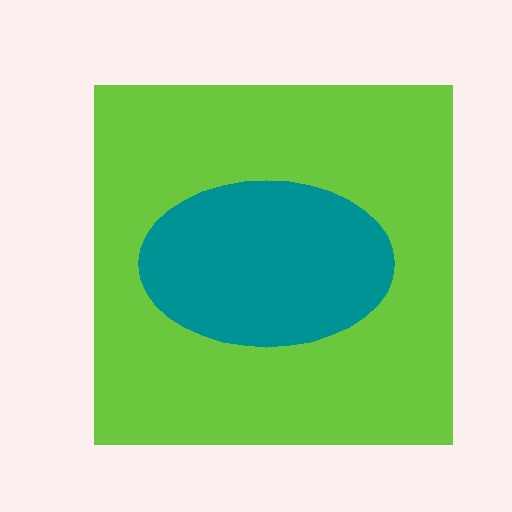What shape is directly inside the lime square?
The teal ellipse.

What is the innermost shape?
The teal ellipse.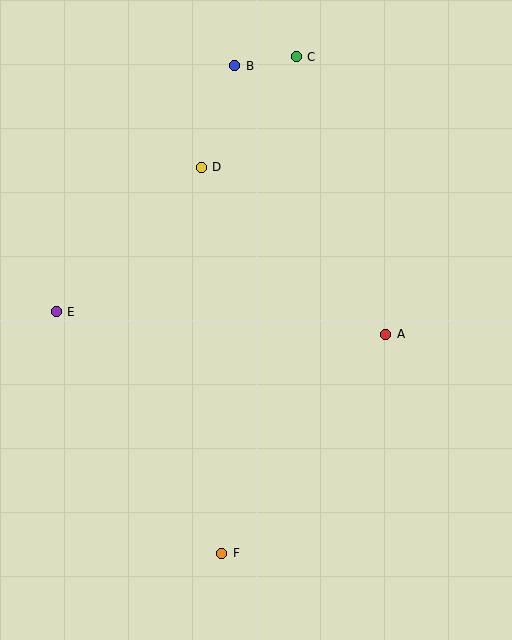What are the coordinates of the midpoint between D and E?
The midpoint between D and E is at (129, 240).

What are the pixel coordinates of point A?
Point A is at (386, 334).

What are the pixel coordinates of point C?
Point C is at (296, 57).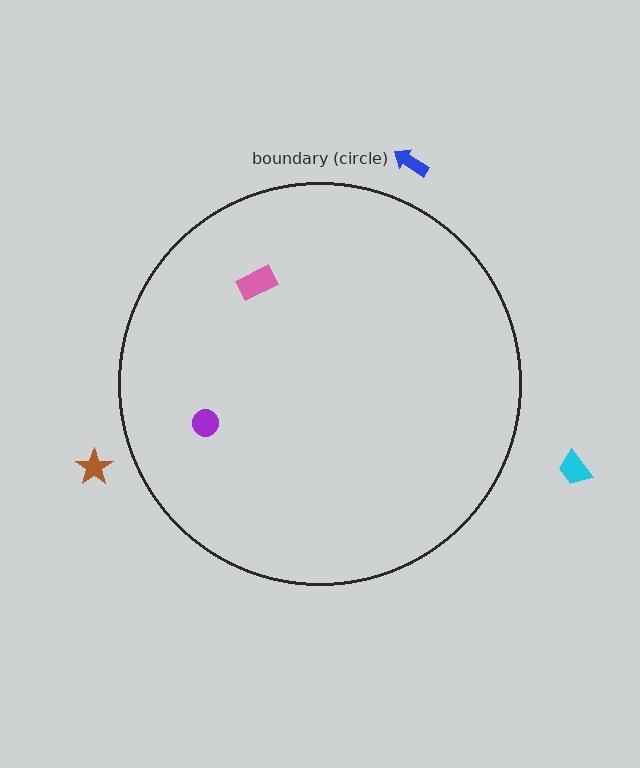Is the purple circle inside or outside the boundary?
Inside.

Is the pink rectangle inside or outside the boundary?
Inside.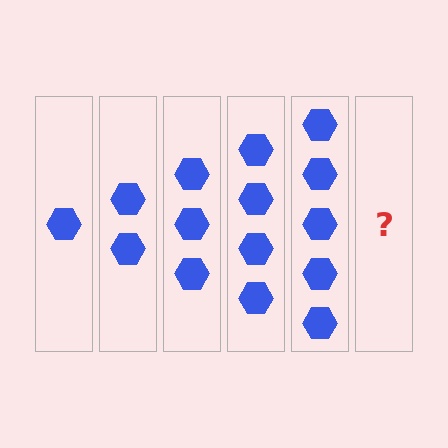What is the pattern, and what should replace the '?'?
The pattern is that each step adds one more hexagon. The '?' should be 6 hexagons.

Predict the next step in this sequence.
The next step is 6 hexagons.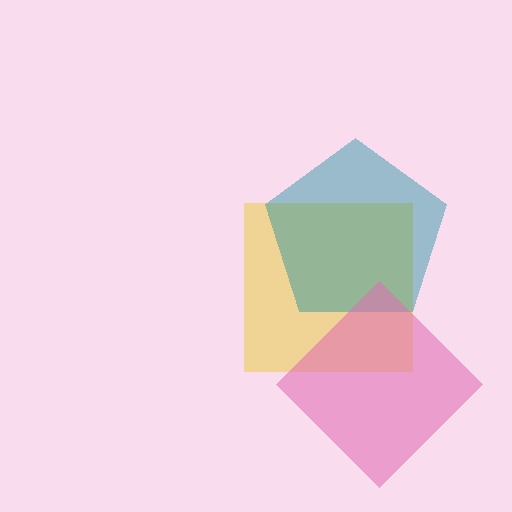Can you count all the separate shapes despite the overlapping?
Yes, there are 3 separate shapes.